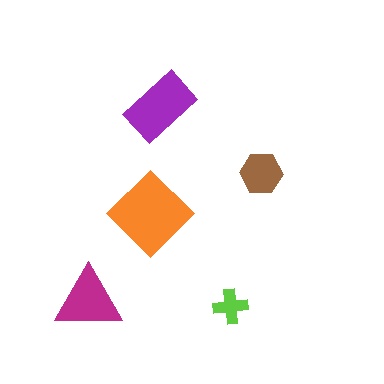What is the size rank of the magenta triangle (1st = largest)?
3rd.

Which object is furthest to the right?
The brown hexagon is rightmost.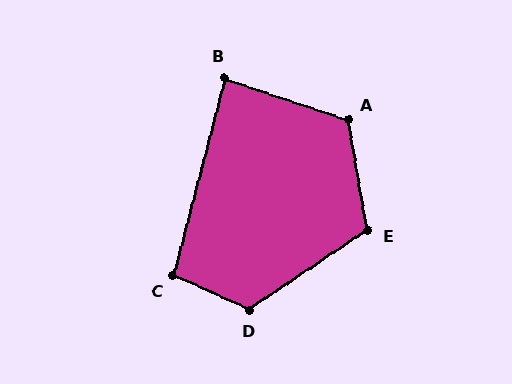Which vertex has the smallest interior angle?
B, at approximately 86 degrees.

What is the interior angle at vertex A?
Approximately 118 degrees (obtuse).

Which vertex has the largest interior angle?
D, at approximately 122 degrees.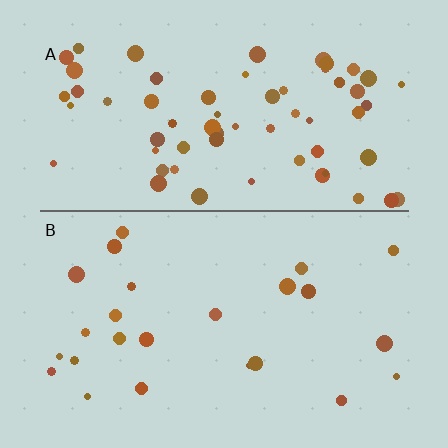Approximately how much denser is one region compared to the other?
Approximately 2.6× — region A over region B.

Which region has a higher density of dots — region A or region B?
A (the top).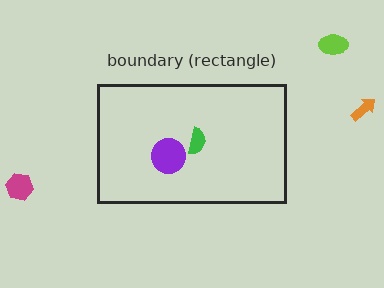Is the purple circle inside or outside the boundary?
Inside.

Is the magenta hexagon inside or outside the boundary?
Outside.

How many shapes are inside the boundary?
2 inside, 3 outside.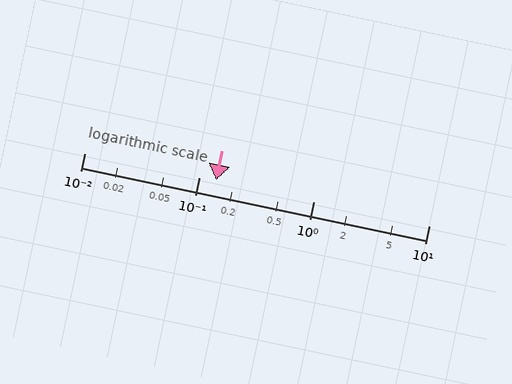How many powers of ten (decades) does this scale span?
The scale spans 3 decades, from 0.01 to 10.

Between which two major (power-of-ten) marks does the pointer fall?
The pointer is between 0.1 and 1.